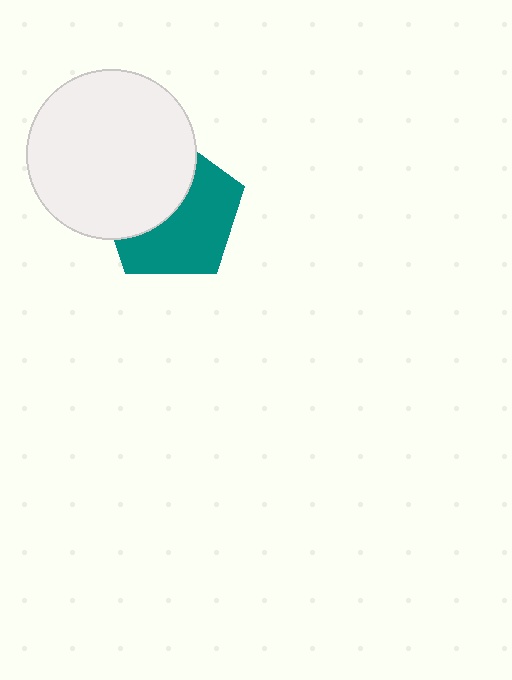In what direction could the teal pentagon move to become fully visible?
The teal pentagon could move toward the lower-right. That would shift it out from behind the white circle entirely.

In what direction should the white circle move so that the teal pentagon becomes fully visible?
The white circle should move toward the upper-left. That is the shortest direction to clear the overlap and leave the teal pentagon fully visible.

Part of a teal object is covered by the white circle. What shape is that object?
It is a pentagon.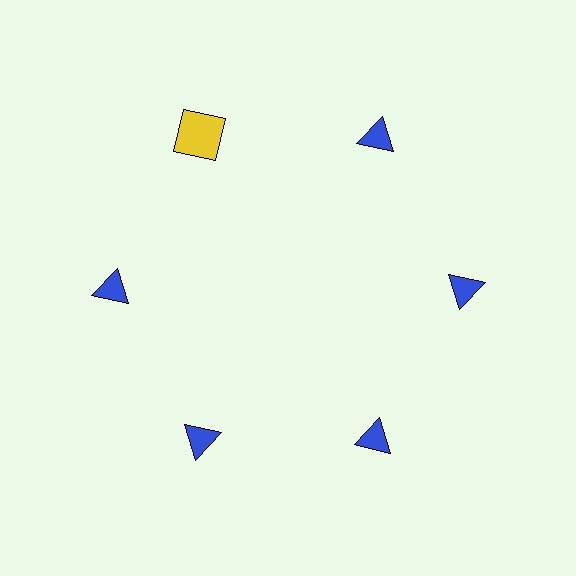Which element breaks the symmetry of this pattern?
The yellow square at roughly the 11 o'clock position breaks the symmetry. All other shapes are blue triangles.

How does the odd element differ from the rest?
It differs in both color (yellow instead of blue) and shape (square instead of triangle).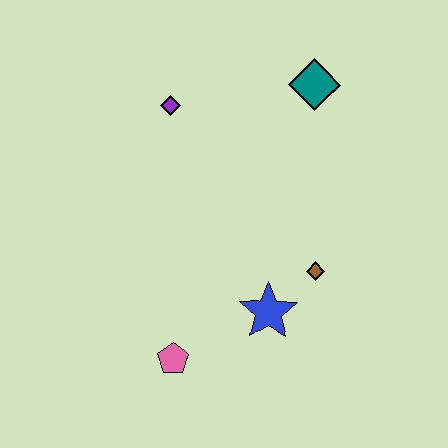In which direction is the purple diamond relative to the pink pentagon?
The purple diamond is above the pink pentagon.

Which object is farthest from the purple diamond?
The pink pentagon is farthest from the purple diamond.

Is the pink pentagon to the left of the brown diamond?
Yes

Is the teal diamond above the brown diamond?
Yes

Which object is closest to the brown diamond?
The blue star is closest to the brown diamond.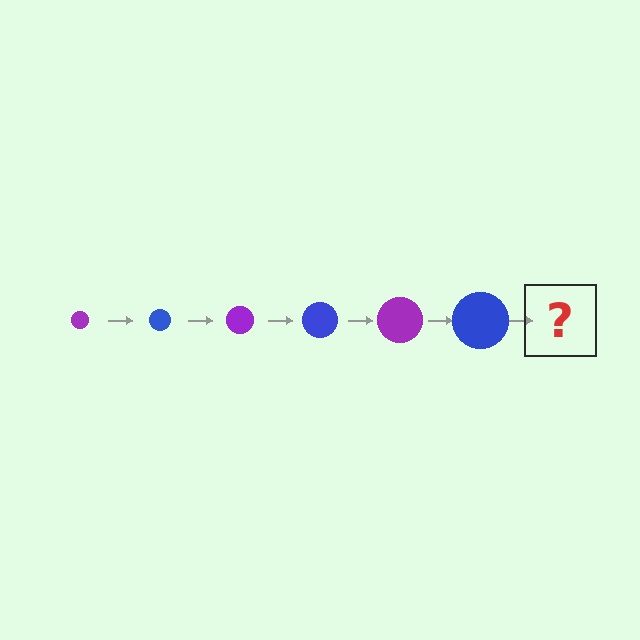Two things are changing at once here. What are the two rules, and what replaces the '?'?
The two rules are that the circle grows larger each step and the color cycles through purple and blue. The '?' should be a purple circle, larger than the previous one.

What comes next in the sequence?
The next element should be a purple circle, larger than the previous one.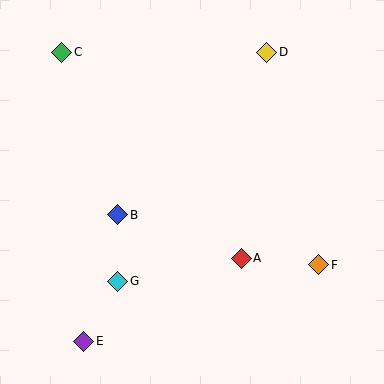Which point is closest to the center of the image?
Point B at (118, 215) is closest to the center.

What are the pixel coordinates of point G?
Point G is at (118, 281).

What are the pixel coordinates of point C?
Point C is at (62, 52).